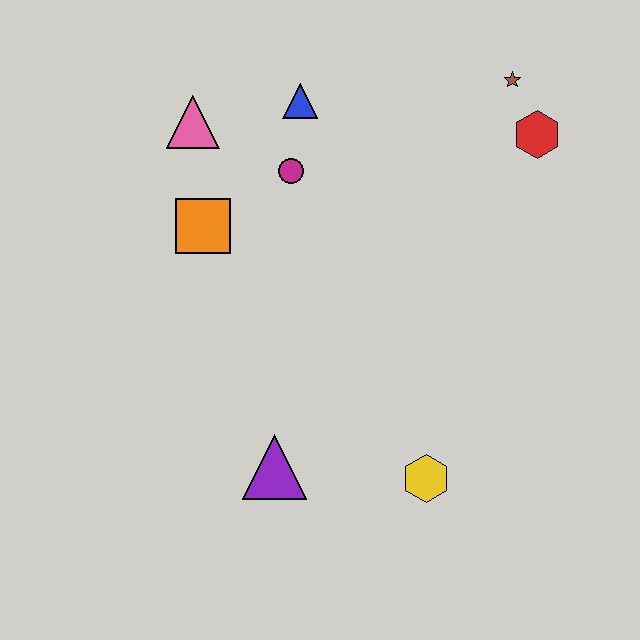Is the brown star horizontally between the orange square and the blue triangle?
No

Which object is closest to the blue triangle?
The magenta circle is closest to the blue triangle.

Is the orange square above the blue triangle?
No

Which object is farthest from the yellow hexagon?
The pink triangle is farthest from the yellow hexagon.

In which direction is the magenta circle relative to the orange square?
The magenta circle is to the right of the orange square.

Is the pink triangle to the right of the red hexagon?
No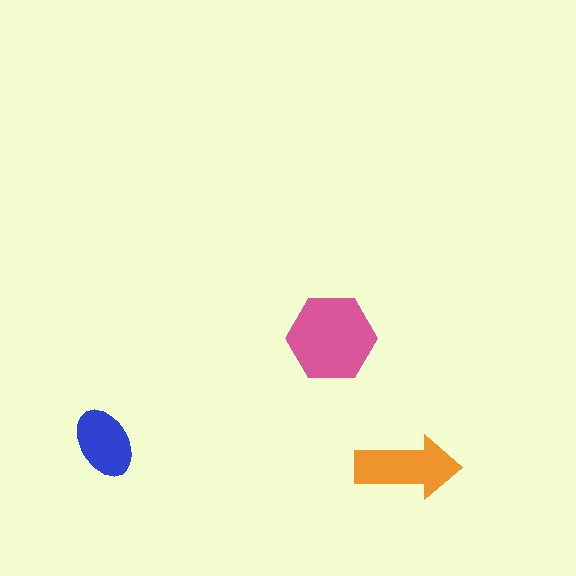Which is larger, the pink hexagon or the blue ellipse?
The pink hexagon.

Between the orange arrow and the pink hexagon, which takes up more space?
The pink hexagon.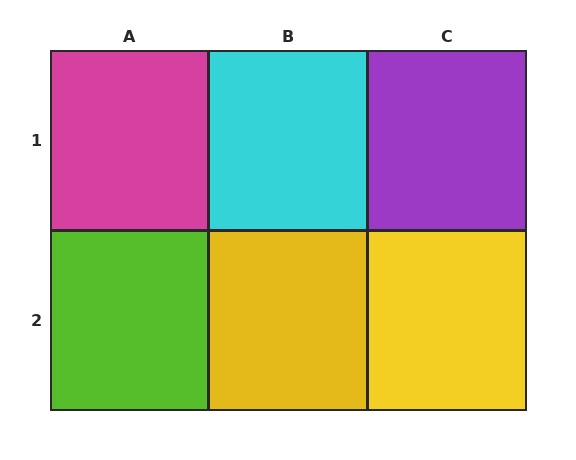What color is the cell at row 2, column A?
Lime.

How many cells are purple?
1 cell is purple.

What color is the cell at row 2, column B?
Yellow.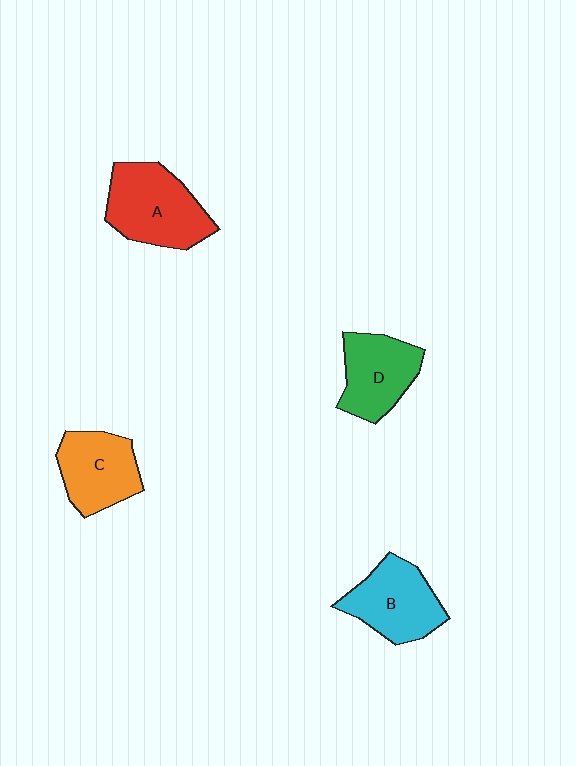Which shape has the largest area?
Shape A (red).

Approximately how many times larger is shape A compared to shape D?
Approximately 1.3 times.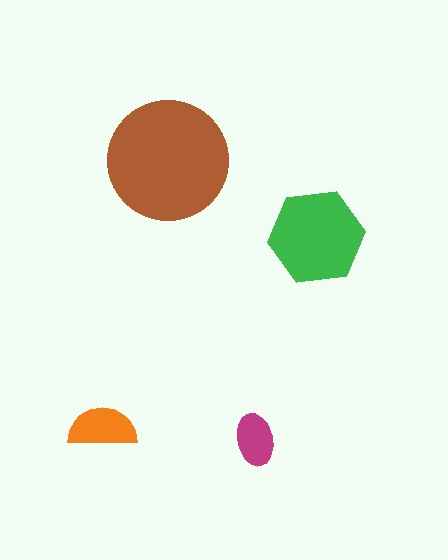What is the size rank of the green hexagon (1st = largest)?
2nd.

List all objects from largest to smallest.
The brown circle, the green hexagon, the orange semicircle, the magenta ellipse.